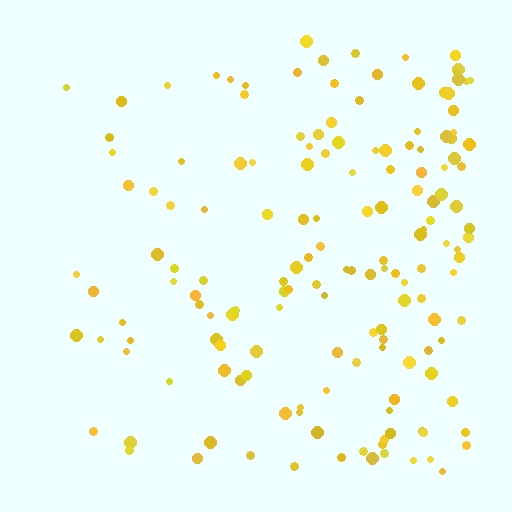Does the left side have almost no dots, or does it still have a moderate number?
Still a moderate number, just noticeably fewer than the right.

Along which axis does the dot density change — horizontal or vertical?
Horizontal.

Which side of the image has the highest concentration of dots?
The right.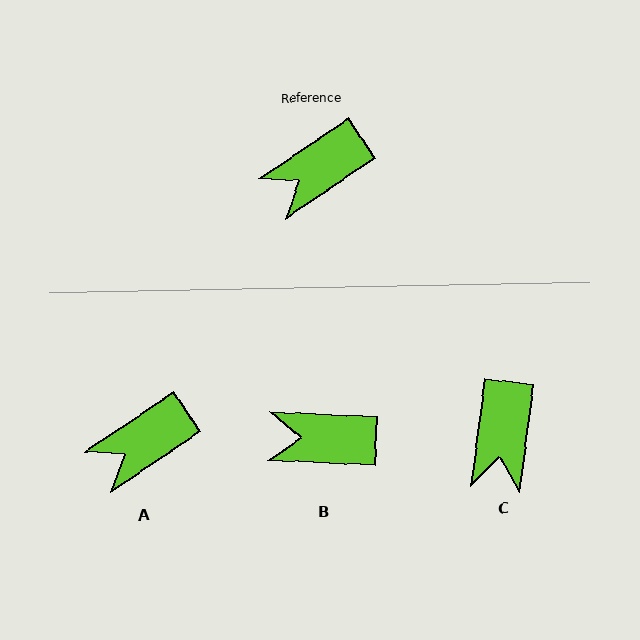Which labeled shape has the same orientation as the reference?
A.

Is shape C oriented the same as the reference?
No, it is off by about 49 degrees.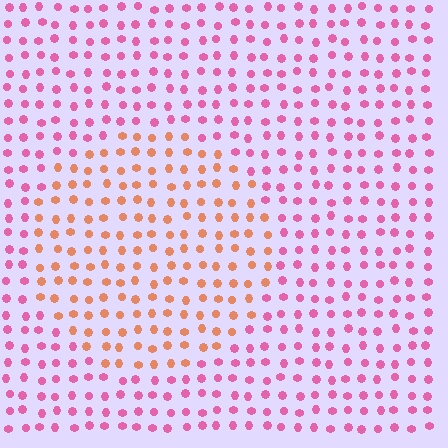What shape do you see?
I see a circle.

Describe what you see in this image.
The image is filled with small pink elements in a uniform arrangement. A circle-shaped region is visible where the elements are tinted to a slightly different hue, forming a subtle color boundary.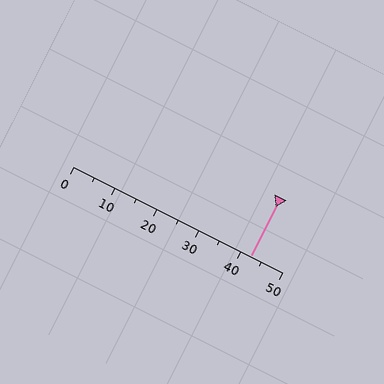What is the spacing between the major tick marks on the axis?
The major ticks are spaced 10 apart.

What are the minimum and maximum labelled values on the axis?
The axis runs from 0 to 50.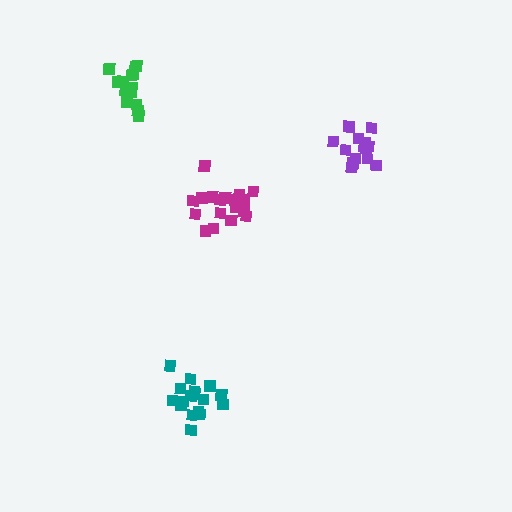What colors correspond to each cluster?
The clusters are colored: magenta, green, teal, purple.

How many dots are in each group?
Group 1: 18 dots, Group 2: 15 dots, Group 3: 18 dots, Group 4: 15 dots (66 total).